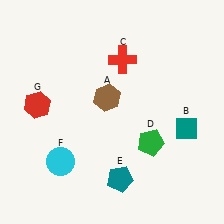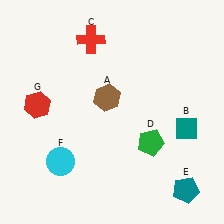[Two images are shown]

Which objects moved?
The objects that moved are: the red cross (C), the teal pentagon (E).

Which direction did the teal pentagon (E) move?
The teal pentagon (E) moved right.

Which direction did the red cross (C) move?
The red cross (C) moved left.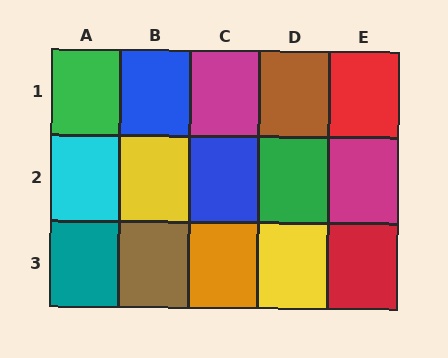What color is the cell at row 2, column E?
Magenta.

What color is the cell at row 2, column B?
Yellow.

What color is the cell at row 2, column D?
Green.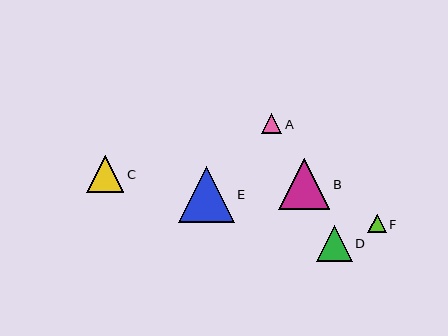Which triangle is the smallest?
Triangle F is the smallest with a size of approximately 18 pixels.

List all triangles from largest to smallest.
From largest to smallest: E, B, C, D, A, F.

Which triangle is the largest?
Triangle E is the largest with a size of approximately 56 pixels.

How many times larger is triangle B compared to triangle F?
Triangle B is approximately 2.8 times the size of triangle F.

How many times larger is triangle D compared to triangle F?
Triangle D is approximately 2.0 times the size of triangle F.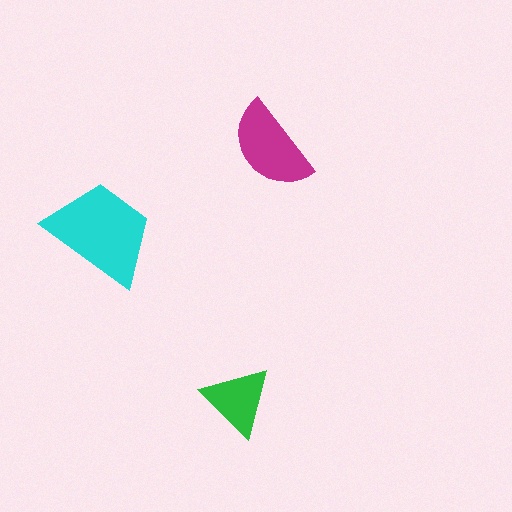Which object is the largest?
The cyan trapezoid.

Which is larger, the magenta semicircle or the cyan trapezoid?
The cyan trapezoid.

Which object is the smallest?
The green triangle.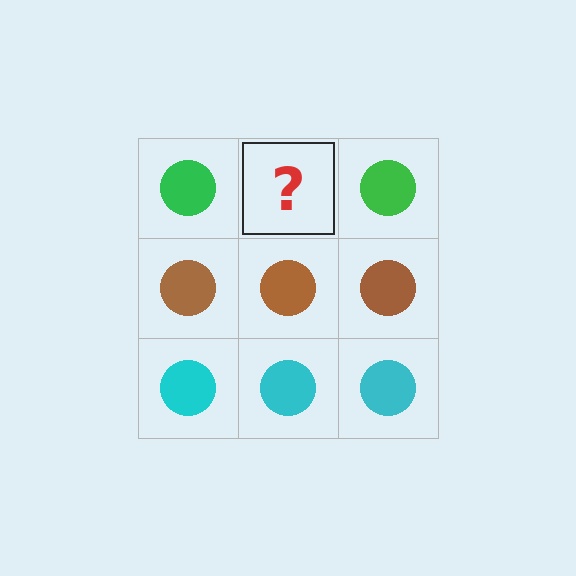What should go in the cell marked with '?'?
The missing cell should contain a green circle.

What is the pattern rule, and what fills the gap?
The rule is that each row has a consistent color. The gap should be filled with a green circle.